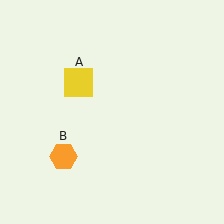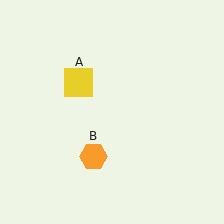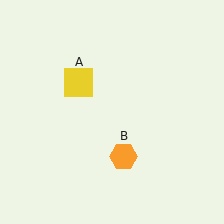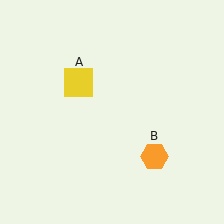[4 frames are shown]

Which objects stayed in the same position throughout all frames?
Yellow square (object A) remained stationary.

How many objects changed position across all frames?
1 object changed position: orange hexagon (object B).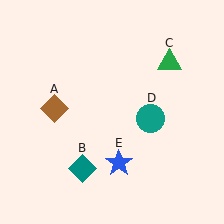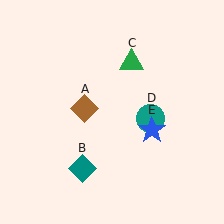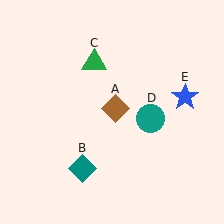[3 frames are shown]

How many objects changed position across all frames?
3 objects changed position: brown diamond (object A), green triangle (object C), blue star (object E).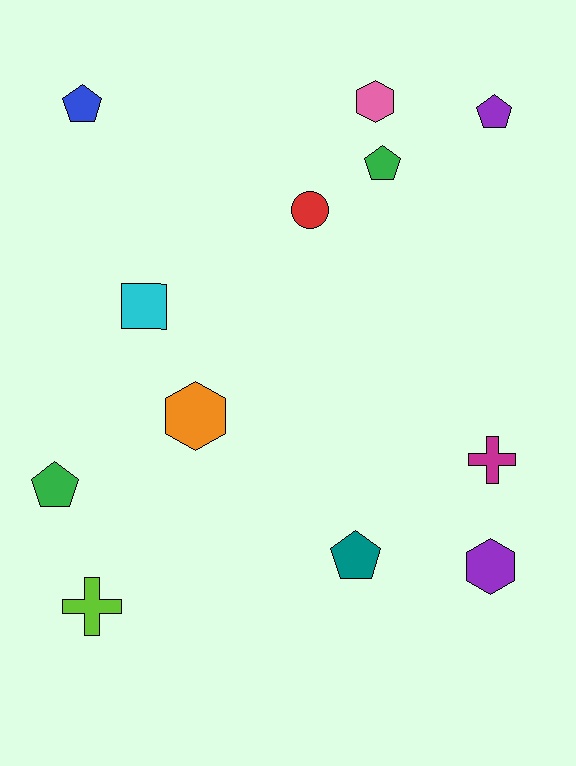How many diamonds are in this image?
There are no diamonds.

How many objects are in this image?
There are 12 objects.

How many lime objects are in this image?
There is 1 lime object.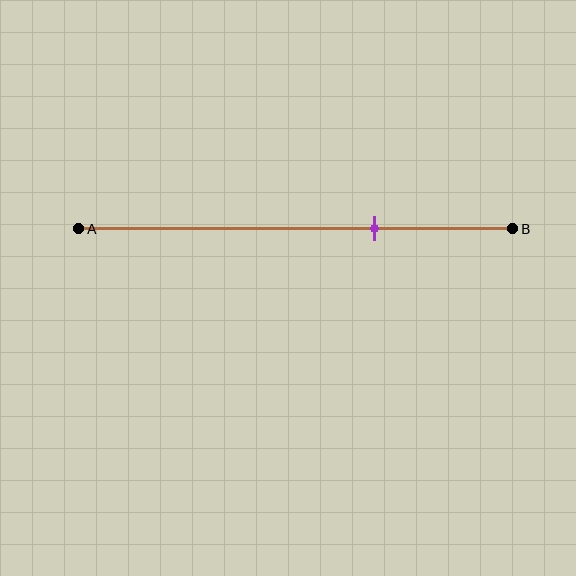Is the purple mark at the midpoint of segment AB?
No, the mark is at about 70% from A, not at the 50% midpoint.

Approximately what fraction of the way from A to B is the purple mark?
The purple mark is approximately 70% of the way from A to B.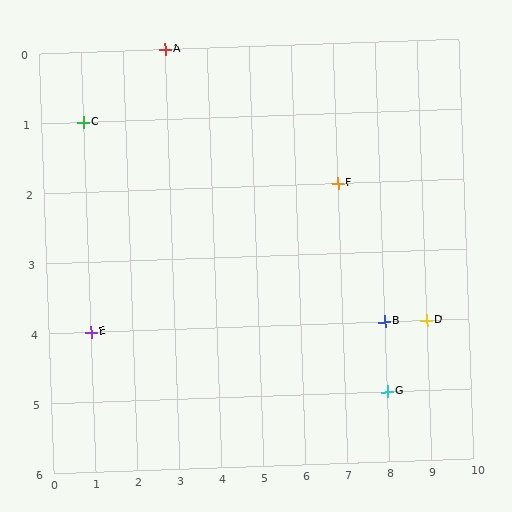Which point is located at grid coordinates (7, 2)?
Point F is at (7, 2).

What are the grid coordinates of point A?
Point A is at grid coordinates (3, 0).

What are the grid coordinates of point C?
Point C is at grid coordinates (1, 1).